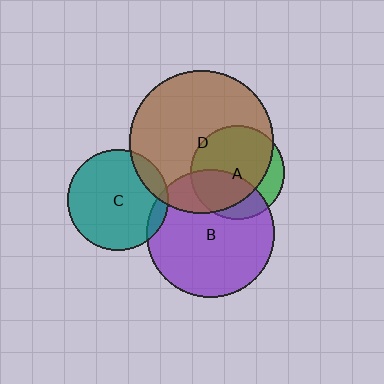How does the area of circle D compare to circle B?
Approximately 1.3 times.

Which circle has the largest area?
Circle D (brown).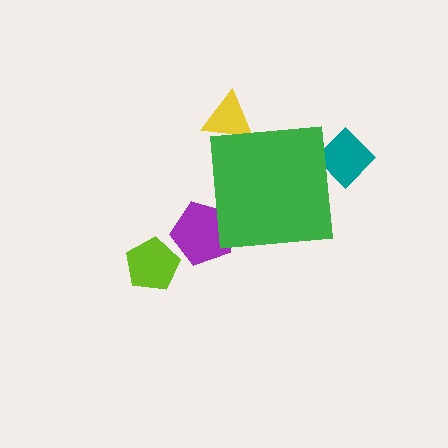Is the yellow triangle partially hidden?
Yes, the yellow triangle is partially hidden behind the green square.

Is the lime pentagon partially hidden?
No, the lime pentagon is fully visible.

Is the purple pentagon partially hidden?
Yes, the purple pentagon is partially hidden behind the green square.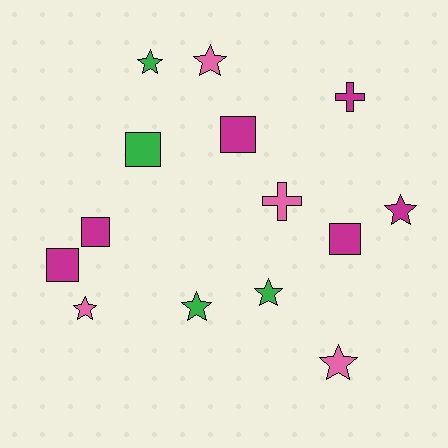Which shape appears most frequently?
Star, with 7 objects.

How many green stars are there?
There are 3 green stars.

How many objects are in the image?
There are 14 objects.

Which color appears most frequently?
Magenta, with 6 objects.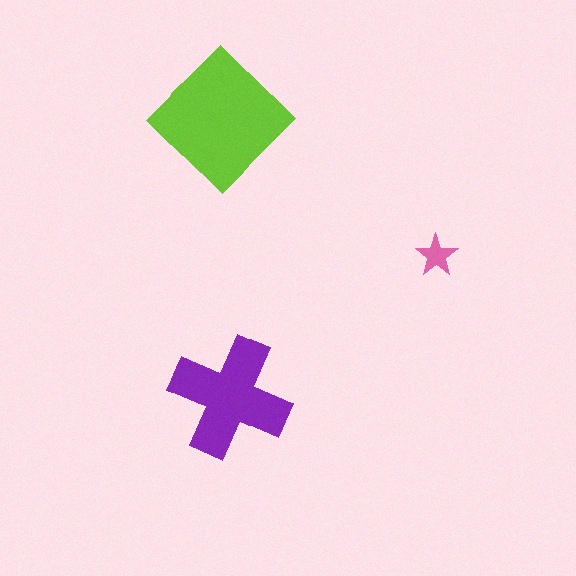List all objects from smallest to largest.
The pink star, the purple cross, the lime diamond.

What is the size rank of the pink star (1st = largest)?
3rd.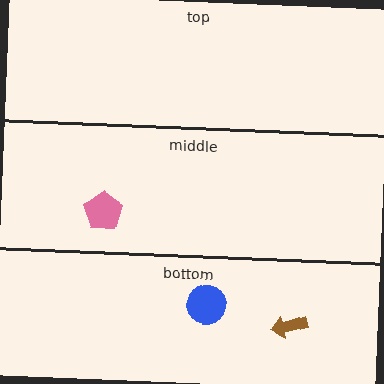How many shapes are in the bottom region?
2.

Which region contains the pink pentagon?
The middle region.